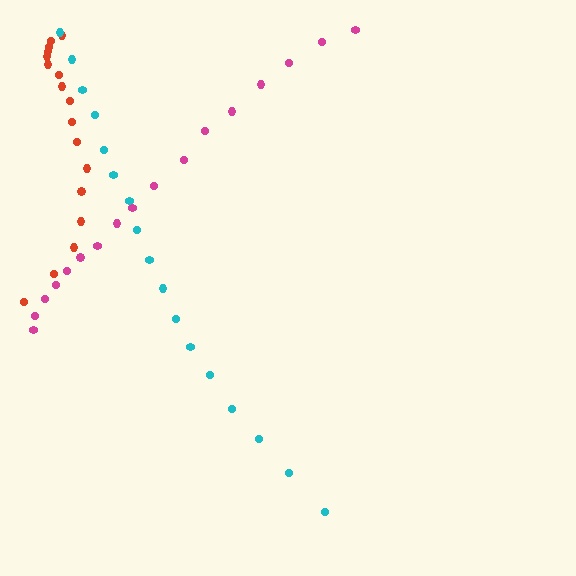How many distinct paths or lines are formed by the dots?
There are 3 distinct paths.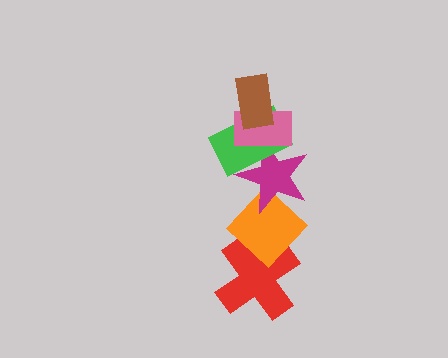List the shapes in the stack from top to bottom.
From top to bottom: the brown rectangle, the pink rectangle, the green rectangle, the magenta star, the orange diamond, the red cross.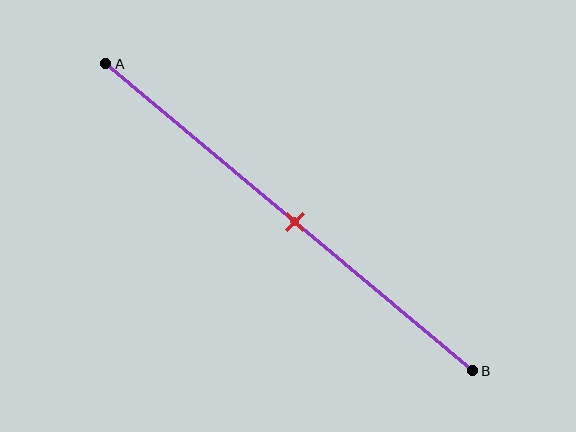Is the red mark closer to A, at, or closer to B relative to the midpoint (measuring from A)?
The red mark is approximately at the midpoint of segment AB.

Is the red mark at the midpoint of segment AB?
Yes, the mark is approximately at the midpoint.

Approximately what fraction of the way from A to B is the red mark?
The red mark is approximately 50% of the way from A to B.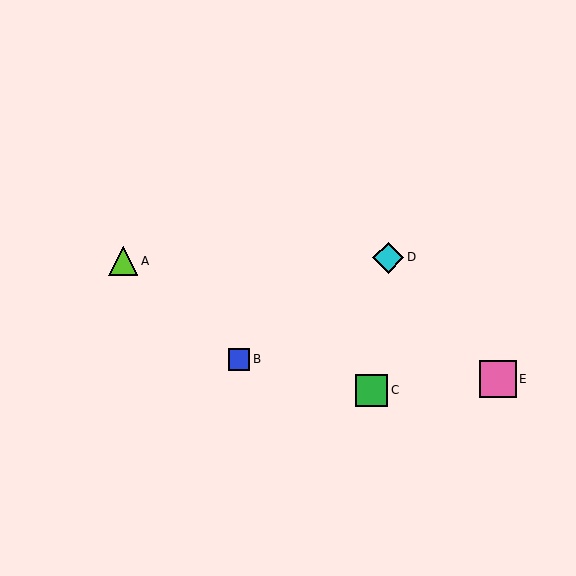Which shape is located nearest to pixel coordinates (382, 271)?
The cyan diamond (labeled D) at (388, 258) is nearest to that location.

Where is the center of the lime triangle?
The center of the lime triangle is at (123, 261).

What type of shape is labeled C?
Shape C is a green square.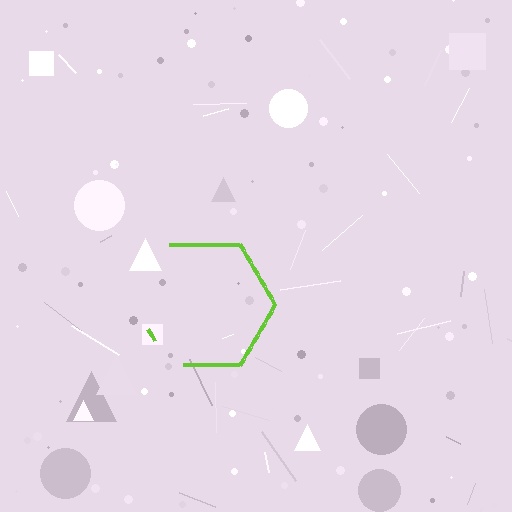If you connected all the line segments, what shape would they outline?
They would outline a hexagon.